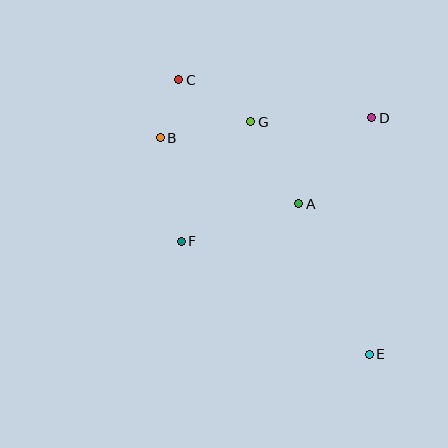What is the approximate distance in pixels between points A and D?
The distance between A and D is approximately 113 pixels.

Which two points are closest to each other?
Points B and C are closest to each other.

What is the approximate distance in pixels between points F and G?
The distance between F and G is approximately 138 pixels.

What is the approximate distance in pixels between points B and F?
The distance between B and F is approximately 106 pixels.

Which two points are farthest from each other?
Points C and E are farthest from each other.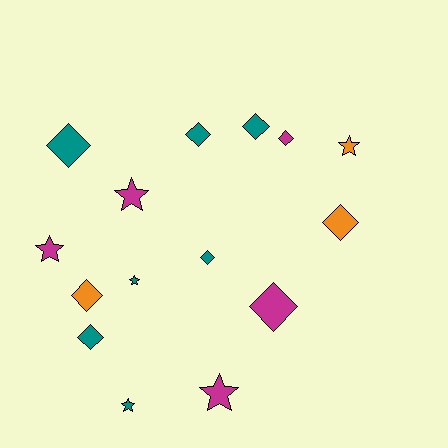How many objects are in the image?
There are 15 objects.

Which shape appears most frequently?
Diamond, with 9 objects.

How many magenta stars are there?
There are 3 magenta stars.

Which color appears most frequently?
Teal, with 7 objects.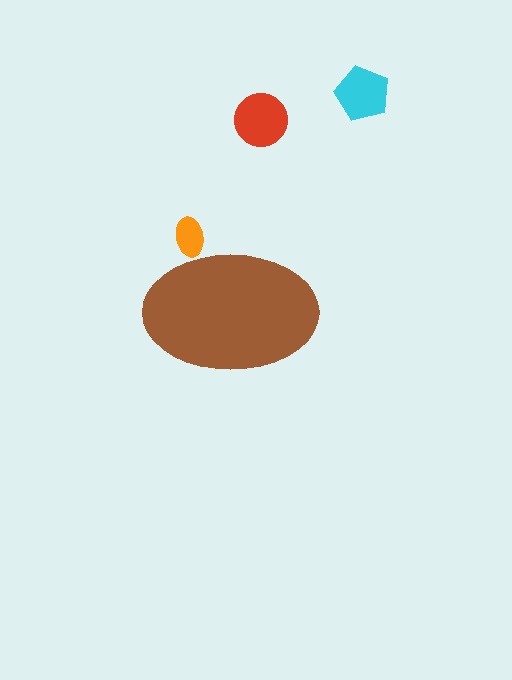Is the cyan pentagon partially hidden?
No, the cyan pentagon is fully visible.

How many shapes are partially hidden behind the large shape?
1 shape is partially hidden.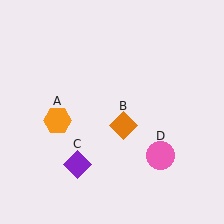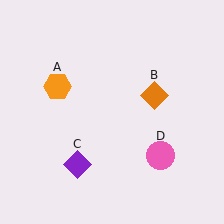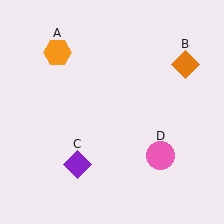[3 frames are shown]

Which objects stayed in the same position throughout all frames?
Purple diamond (object C) and pink circle (object D) remained stationary.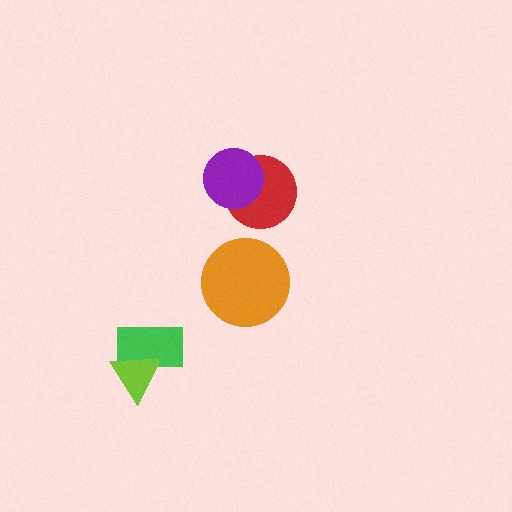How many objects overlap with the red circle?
1 object overlaps with the red circle.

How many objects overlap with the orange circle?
0 objects overlap with the orange circle.